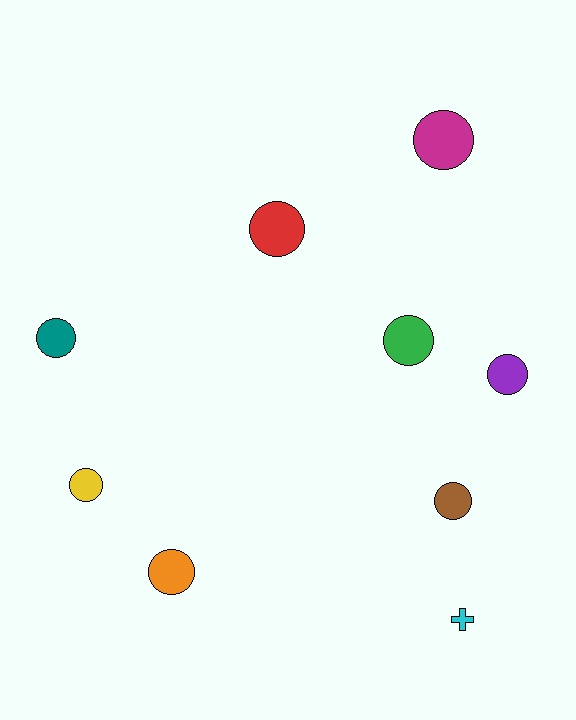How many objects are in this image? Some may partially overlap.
There are 9 objects.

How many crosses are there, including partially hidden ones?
There is 1 cross.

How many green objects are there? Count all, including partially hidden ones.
There is 1 green object.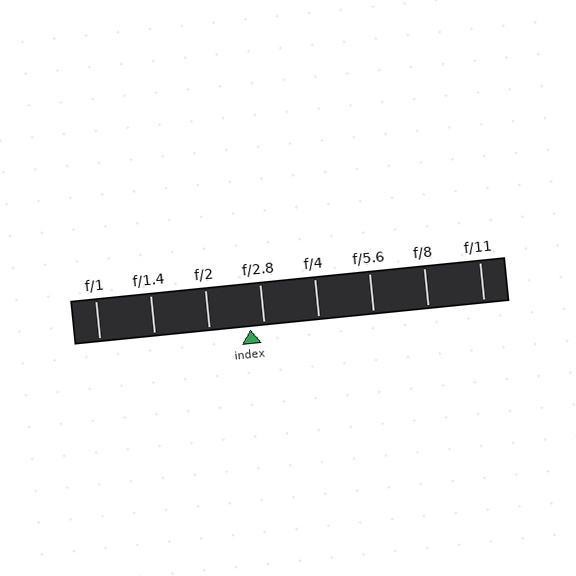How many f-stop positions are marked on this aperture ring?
There are 8 f-stop positions marked.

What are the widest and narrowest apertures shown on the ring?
The widest aperture shown is f/1 and the narrowest is f/11.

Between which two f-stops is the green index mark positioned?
The index mark is between f/2 and f/2.8.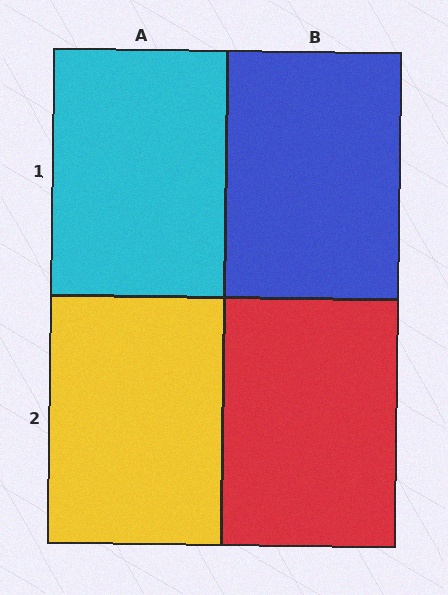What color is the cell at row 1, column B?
Blue.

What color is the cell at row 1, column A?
Cyan.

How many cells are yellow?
1 cell is yellow.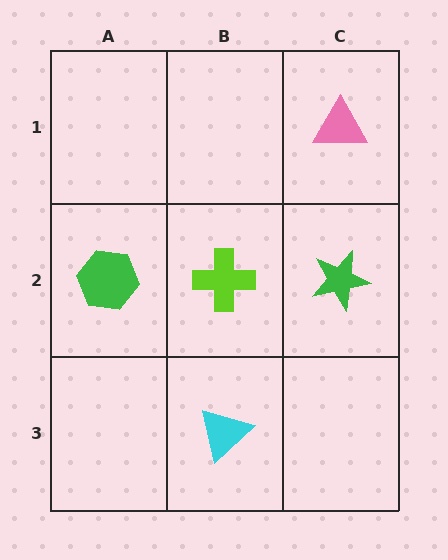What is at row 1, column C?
A pink triangle.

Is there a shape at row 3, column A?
No, that cell is empty.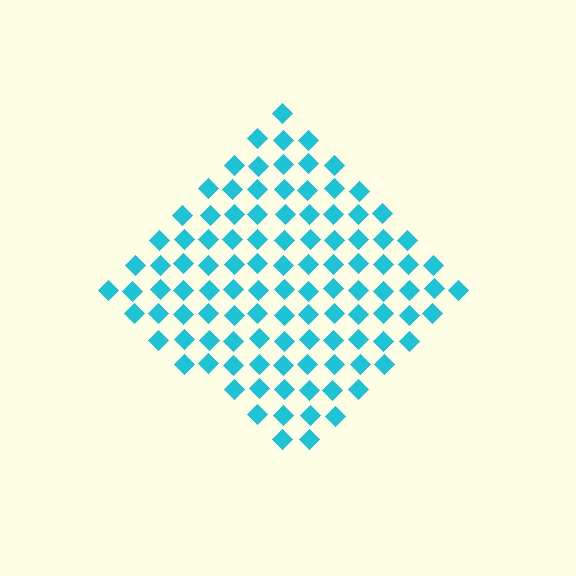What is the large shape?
The large shape is a diamond.